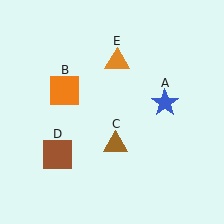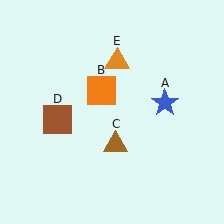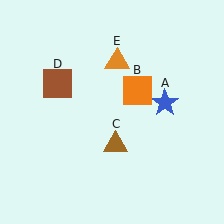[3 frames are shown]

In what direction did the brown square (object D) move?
The brown square (object D) moved up.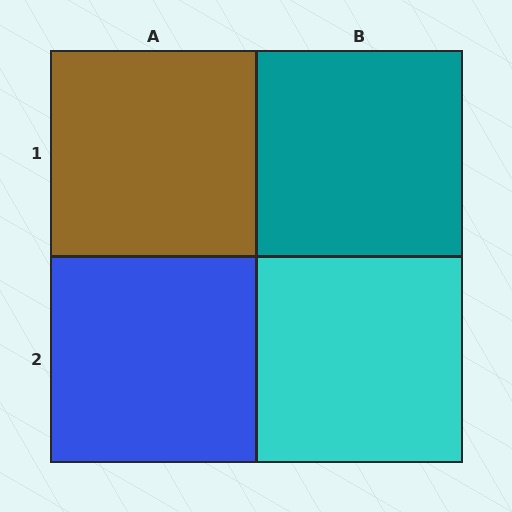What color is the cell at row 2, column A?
Blue.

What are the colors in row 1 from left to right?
Brown, teal.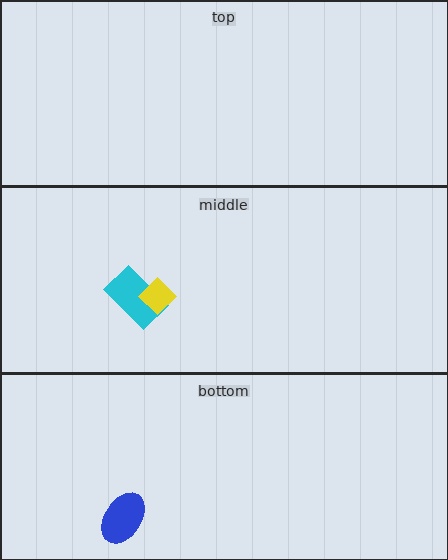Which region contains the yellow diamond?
The middle region.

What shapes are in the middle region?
The cyan rectangle, the yellow diamond.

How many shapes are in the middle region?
2.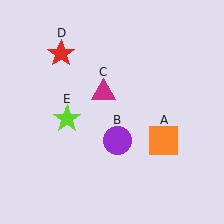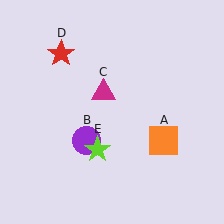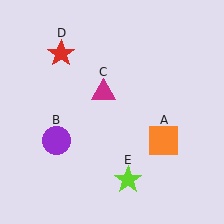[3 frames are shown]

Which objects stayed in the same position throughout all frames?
Orange square (object A) and magenta triangle (object C) and red star (object D) remained stationary.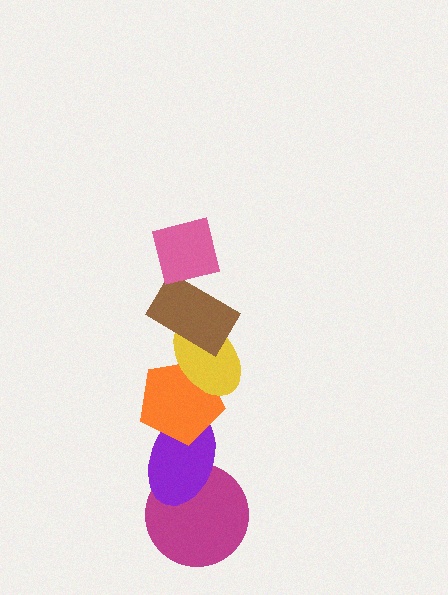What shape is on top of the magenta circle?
The purple ellipse is on top of the magenta circle.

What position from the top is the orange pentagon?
The orange pentagon is 4th from the top.